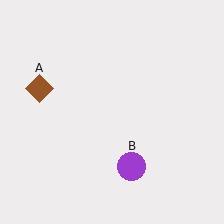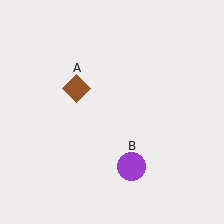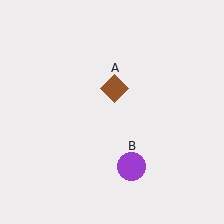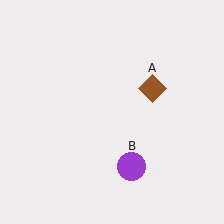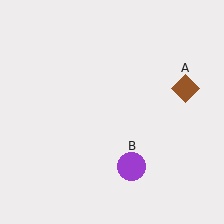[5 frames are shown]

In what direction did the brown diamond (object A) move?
The brown diamond (object A) moved right.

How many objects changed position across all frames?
1 object changed position: brown diamond (object A).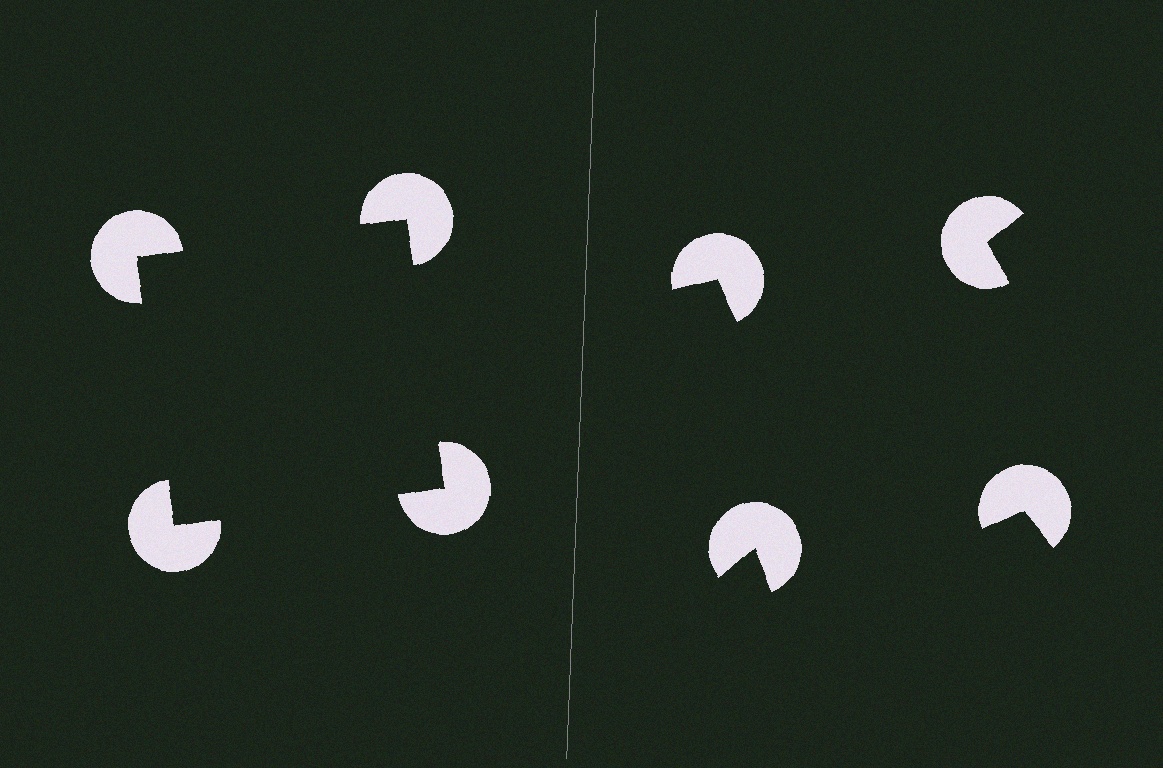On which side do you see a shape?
An illusory square appears on the left side. On the right side the wedge cuts are rotated, so no coherent shape forms.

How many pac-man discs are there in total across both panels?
8 — 4 on each side.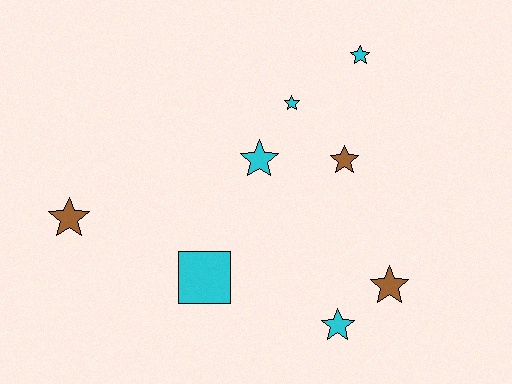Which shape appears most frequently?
Star, with 7 objects.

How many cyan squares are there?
There is 1 cyan square.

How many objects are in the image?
There are 8 objects.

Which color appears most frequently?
Cyan, with 5 objects.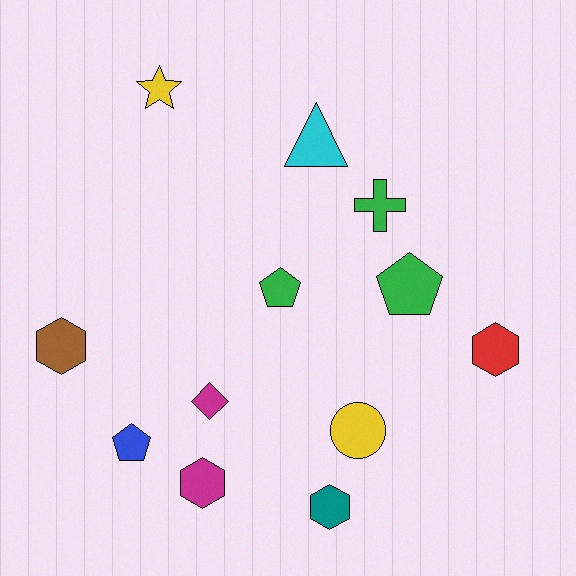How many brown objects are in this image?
There is 1 brown object.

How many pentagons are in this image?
There are 3 pentagons.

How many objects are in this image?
There are 12 objects.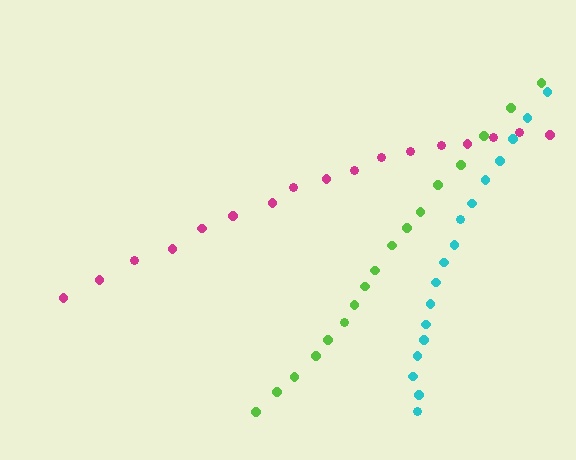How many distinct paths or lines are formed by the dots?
There are 3 distinct paths.